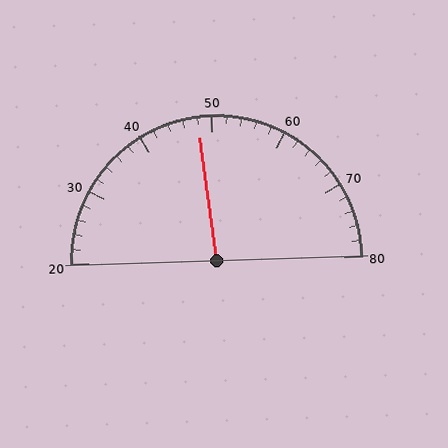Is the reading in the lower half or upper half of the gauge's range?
The reading is in the lower half of the range (20 to 80).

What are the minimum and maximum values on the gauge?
The gauge ranges from 20 to 80.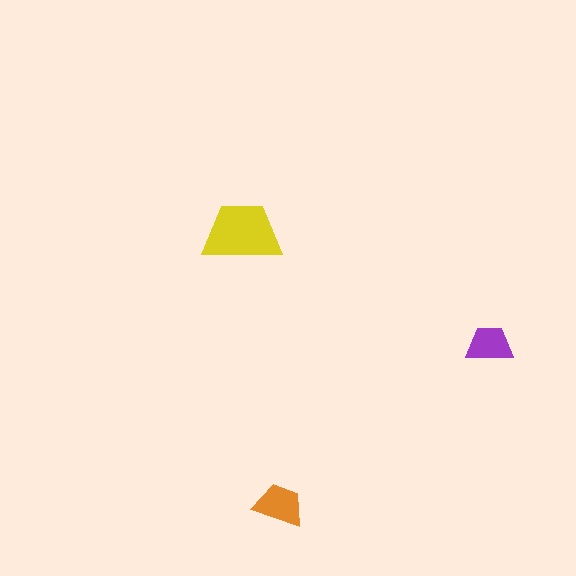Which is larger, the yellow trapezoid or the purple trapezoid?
The yellow one.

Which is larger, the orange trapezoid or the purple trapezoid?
The orange one.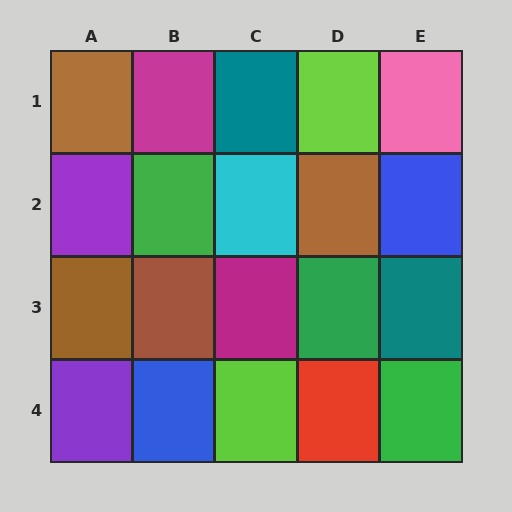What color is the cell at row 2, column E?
Blue.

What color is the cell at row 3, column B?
Brown.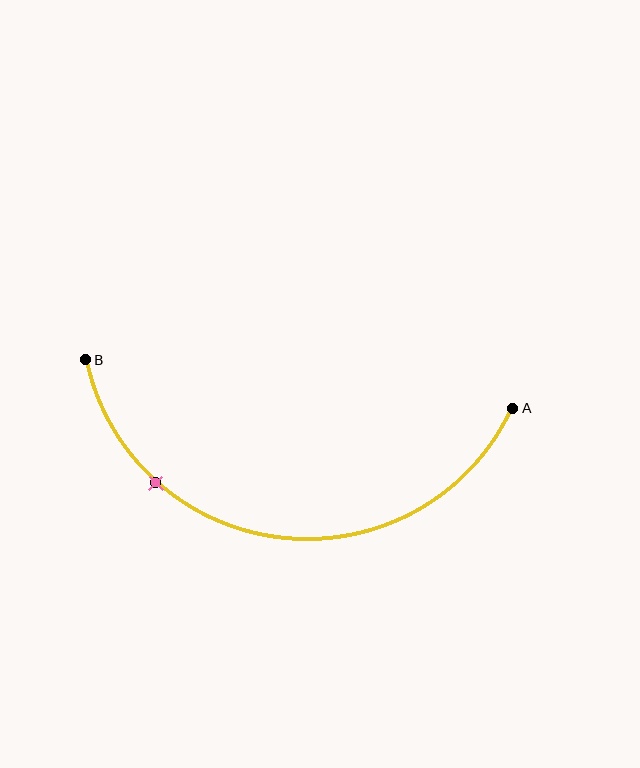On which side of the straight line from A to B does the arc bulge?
The arc bulges below the straight line connecting A and B.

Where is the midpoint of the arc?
The arc midpoint is the point on the curve farthest from the straight line joining A and B. It sits below that line.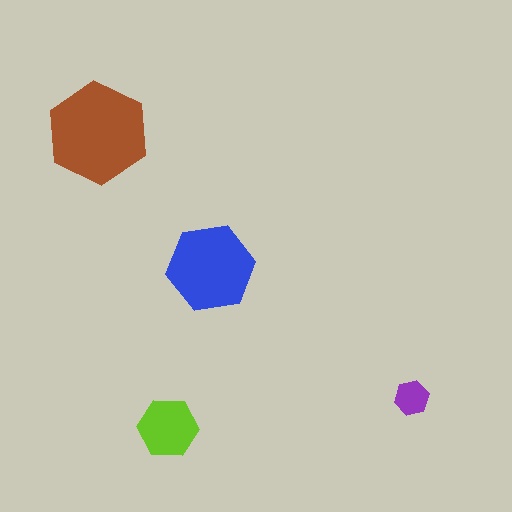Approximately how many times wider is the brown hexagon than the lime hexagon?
About 1.5 times wider.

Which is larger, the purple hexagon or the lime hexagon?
The lime one.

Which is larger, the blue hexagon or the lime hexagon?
The blue one.